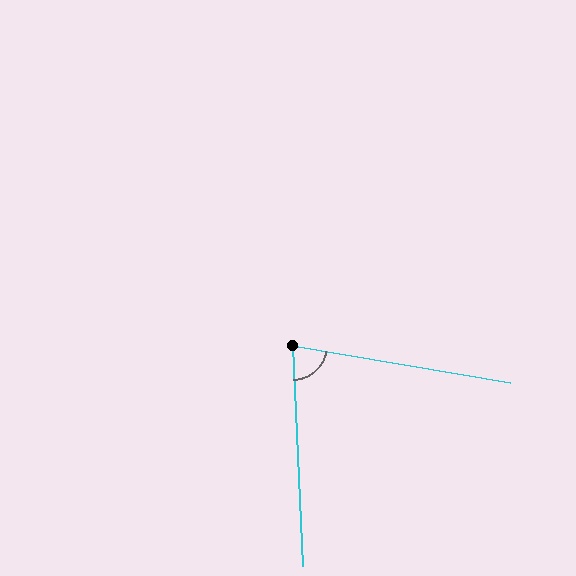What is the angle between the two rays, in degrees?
Approximately 78 degrees.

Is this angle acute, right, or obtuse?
It is acute.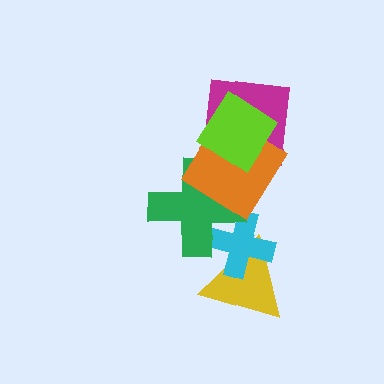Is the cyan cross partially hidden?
Yes, it is partially covered by another shape.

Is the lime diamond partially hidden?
No, no other shape covers it.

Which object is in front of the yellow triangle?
The cyan cross is in front of the yellow triangle.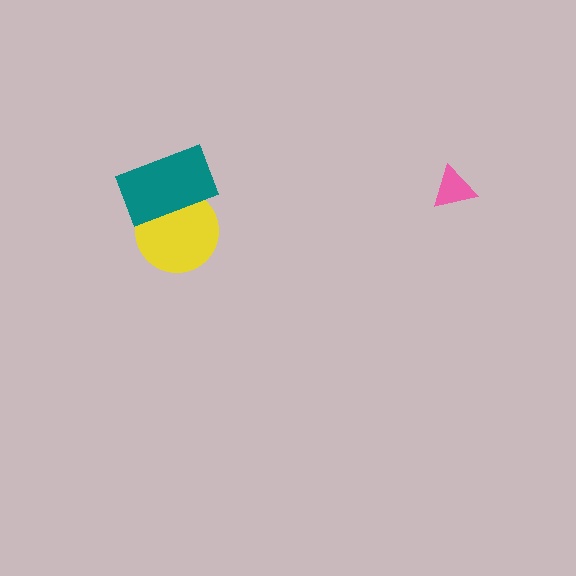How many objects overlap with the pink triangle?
0 objects overlap with the pink triangle.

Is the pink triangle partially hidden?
No, no other shape covers it.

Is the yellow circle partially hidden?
Yes, it is partially covered by another shape.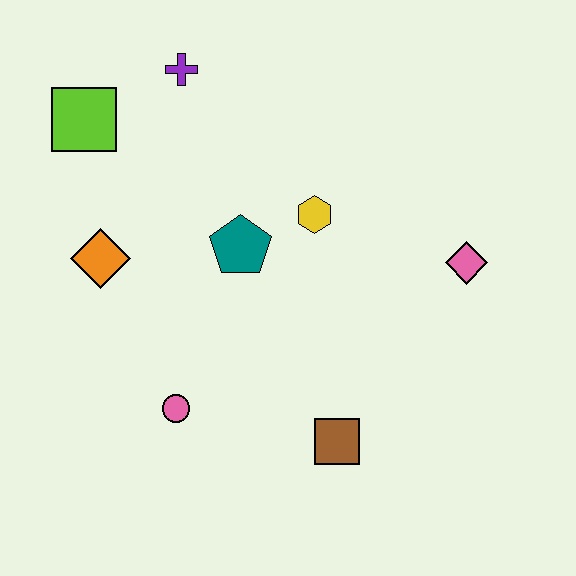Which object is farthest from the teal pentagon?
The pink diamond is farthest from the teal pentagon.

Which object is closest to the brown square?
The pink circle is closest to the brown square.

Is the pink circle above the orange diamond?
No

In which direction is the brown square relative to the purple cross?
The brown square is below the purple cross.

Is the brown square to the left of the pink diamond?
Yes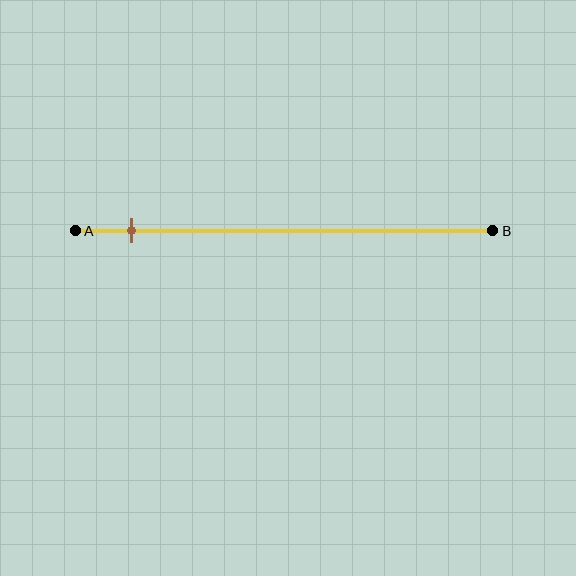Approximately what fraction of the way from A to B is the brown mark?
The brown mark is approximately 15% of the way from A to B.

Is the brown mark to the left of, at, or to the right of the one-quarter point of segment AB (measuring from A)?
The brown mark is to the left of the one-quarter point of segment AB.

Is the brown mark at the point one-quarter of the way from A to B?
No, the mark is at about 15% from A, not at the 25% one-quarter point.